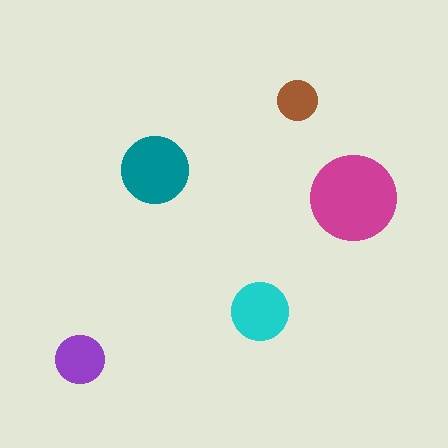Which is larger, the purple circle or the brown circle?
The purple one.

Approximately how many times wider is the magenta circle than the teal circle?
About 1.5 times wider.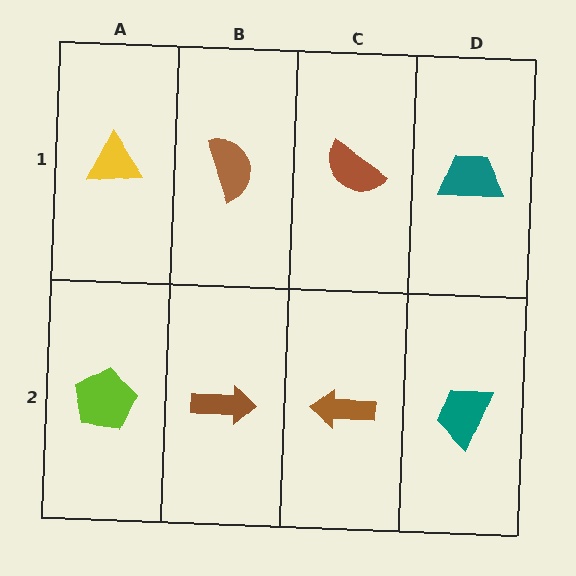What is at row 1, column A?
A yellow triangle.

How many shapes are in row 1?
4 shapes.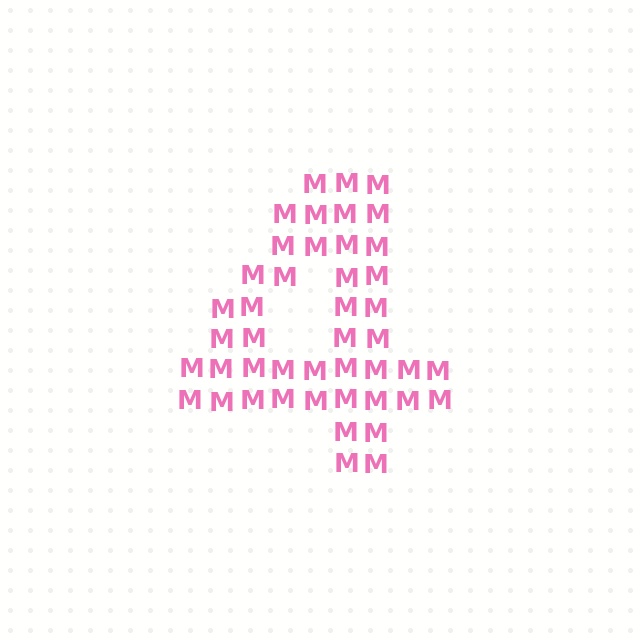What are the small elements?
The small elements are letter M's.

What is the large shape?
The large shape is the digit 4.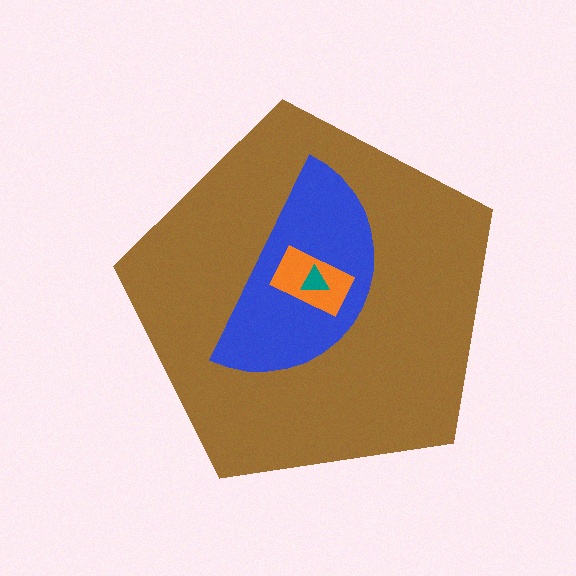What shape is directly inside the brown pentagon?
The blue semicircle.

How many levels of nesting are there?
4.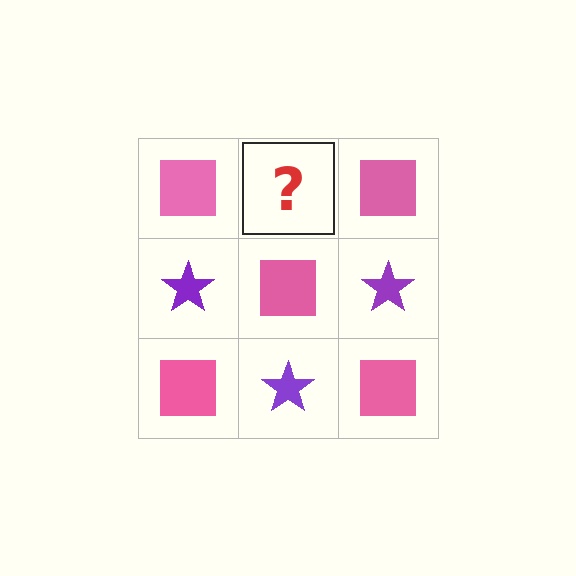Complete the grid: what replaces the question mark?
The question mark should be replaced with a purple star.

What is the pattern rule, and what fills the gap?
The rule is that it alternates pink square and purple star in a checkerboard pattern. The gap should be filled with a purple star.